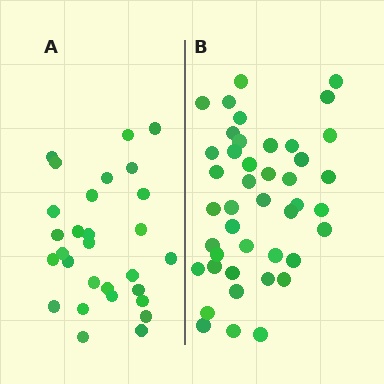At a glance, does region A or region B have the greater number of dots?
Region B (the right region) has more dots.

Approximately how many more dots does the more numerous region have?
Region B has approximately 15 more dots than region A.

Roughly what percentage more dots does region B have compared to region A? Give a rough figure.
About 50% more.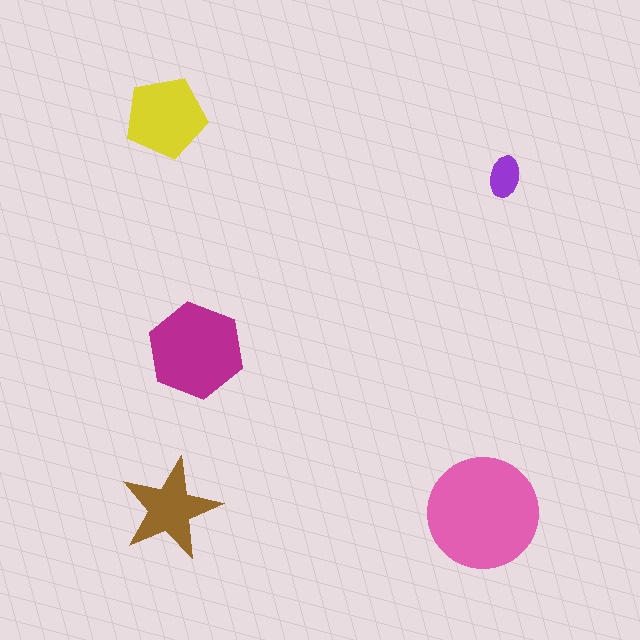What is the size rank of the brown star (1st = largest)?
4th.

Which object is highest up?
The yellow pentagon is topmost.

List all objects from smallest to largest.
The purple ellipse, the brown star, the yellow pentagon, the magenta hexagon, the pink circle.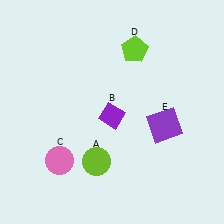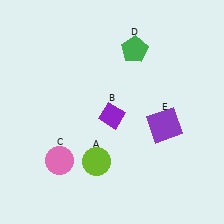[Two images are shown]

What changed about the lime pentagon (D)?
In Image 1, D is lime. In Image 2, it changed to green.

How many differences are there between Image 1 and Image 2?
There is 1 difference between the two images.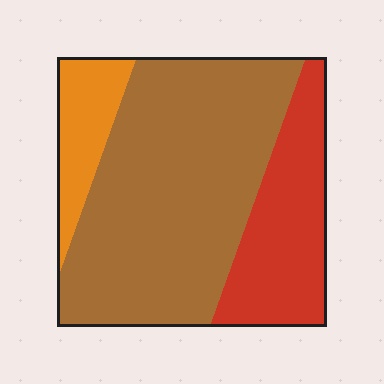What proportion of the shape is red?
Red takes up about one quarter (1/4) of the shape.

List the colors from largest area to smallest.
From largest to smallest: brown, red, orange.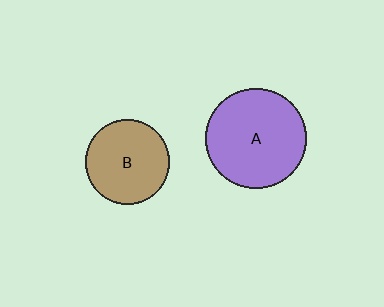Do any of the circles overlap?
No, none of the circles overlap.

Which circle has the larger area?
Circle A (purple).